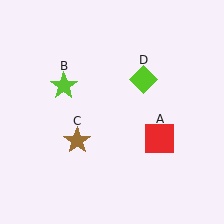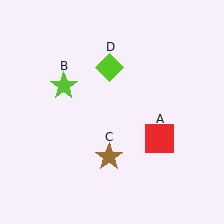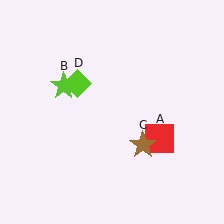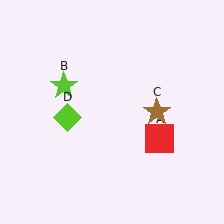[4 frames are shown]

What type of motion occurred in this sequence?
The brown star (object C), lime diamond (object D) rotated counterclockwise around the center of the scene.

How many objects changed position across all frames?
2 objects changed position: brown star (object C), lime diamond (object D).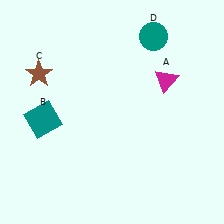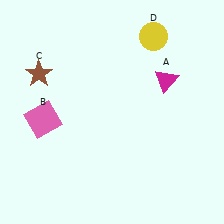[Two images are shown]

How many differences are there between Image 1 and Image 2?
There are 2 differences between the two images.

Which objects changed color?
B changed from teal to pink. D changed from teal to yellow.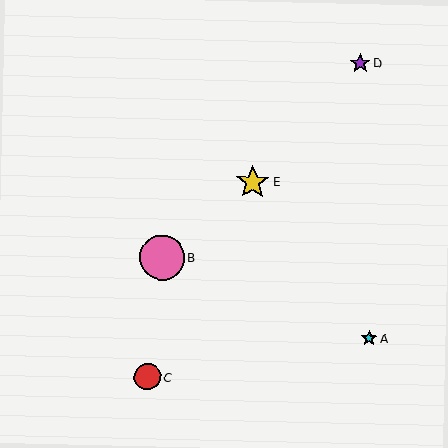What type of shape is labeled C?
Shape C is a red circle.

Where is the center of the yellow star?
The center of the yellow star is at (253, 182).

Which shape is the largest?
The pink circle (labeled B) is the largest.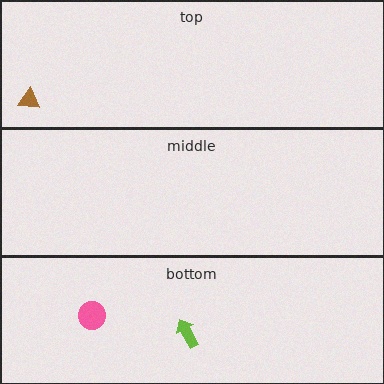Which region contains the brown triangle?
The top region.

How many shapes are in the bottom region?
2.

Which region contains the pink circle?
The bottom region.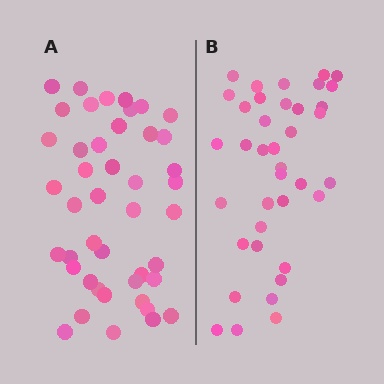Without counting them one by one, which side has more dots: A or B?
Region A (the left region) has more dots.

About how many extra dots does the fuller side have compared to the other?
Region A has about 6 more dots than region B.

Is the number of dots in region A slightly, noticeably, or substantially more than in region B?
Region A has only slightly more — the two regions are fairly close. The ratio is roughly 1.2 to 1.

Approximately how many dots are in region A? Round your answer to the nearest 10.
About 40 dots. (The exact count is 44, which rounds to 40.)